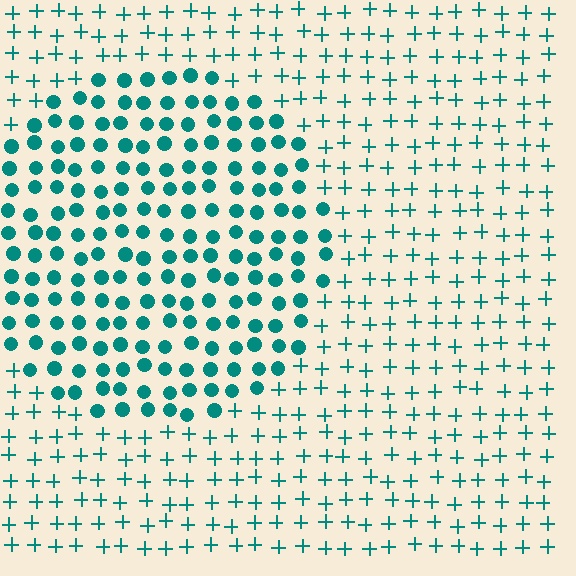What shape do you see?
I see a circle.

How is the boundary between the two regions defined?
The boundary is defined by a change in element shape: circles inside vs. plus signs outside. All elements share the same color and spacing.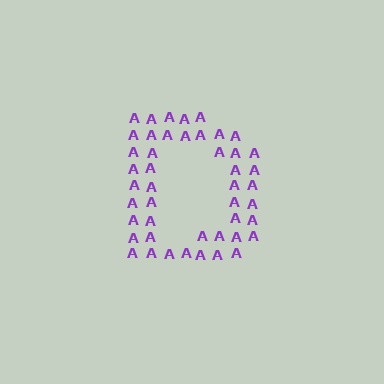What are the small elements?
The small elements are letter A's.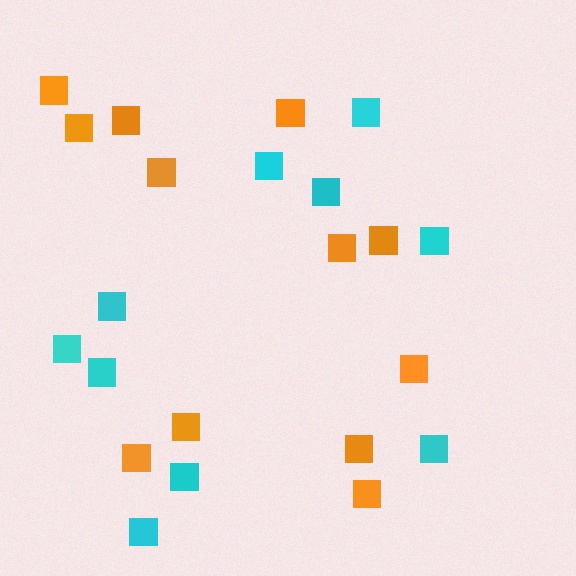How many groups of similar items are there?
There are 2 groups: one group of cyan squares (10) and one group of orange squares (12).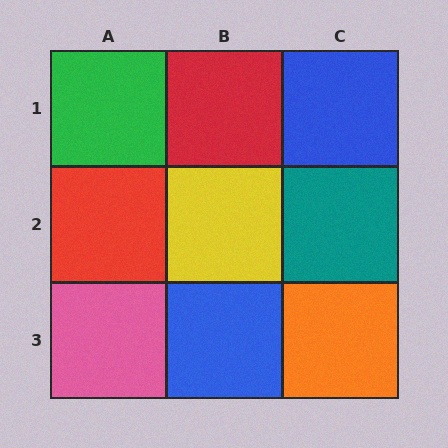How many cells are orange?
1 cell is orange.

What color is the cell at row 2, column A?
Red.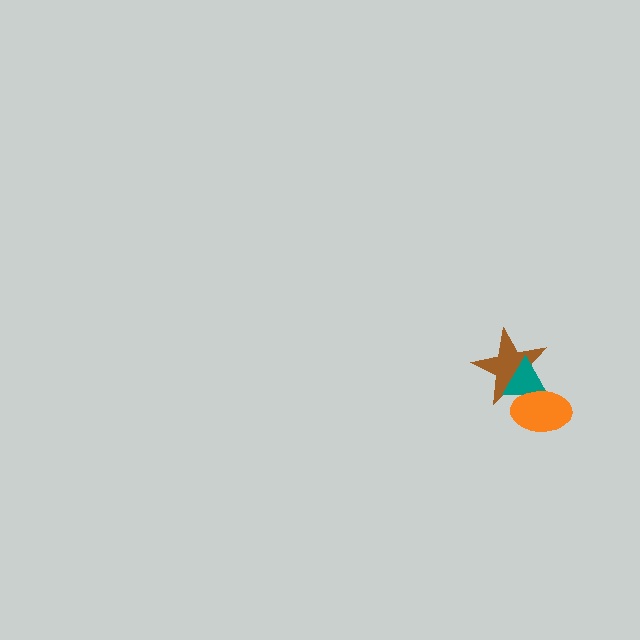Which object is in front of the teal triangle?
The orange ellipse is in front of the teal triangle.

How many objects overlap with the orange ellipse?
2 objects overlap with the orange ellipse.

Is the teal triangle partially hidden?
Yes, it is partially covered by another shape.